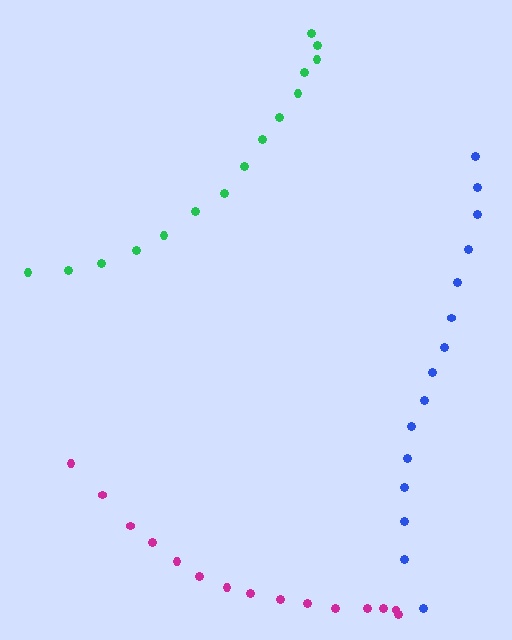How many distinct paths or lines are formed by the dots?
There are 3 distinct paths.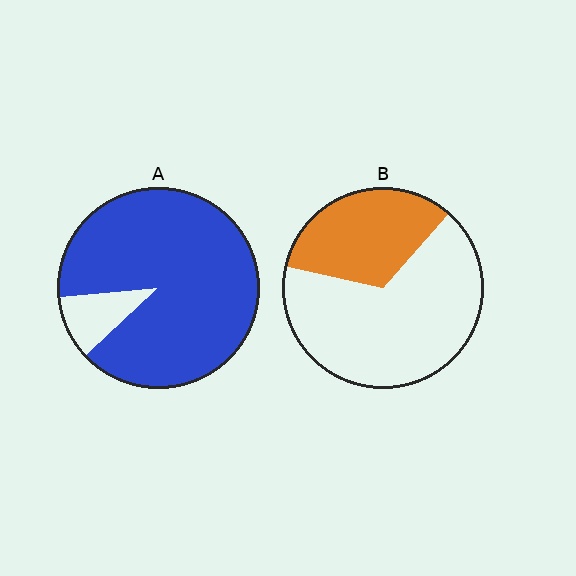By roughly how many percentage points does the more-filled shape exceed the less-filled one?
By roughly 55 percentage points (A over B).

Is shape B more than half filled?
No.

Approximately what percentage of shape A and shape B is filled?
A is approximately 90% and B is approximately 35%.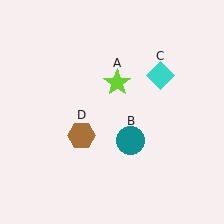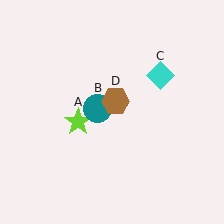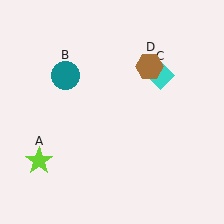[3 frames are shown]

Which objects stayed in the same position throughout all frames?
Cyan diamond (object C) remained stationary.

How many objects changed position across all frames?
3 objects changed position: lime star (object A), teal circle (object B), brown hexagon (object D).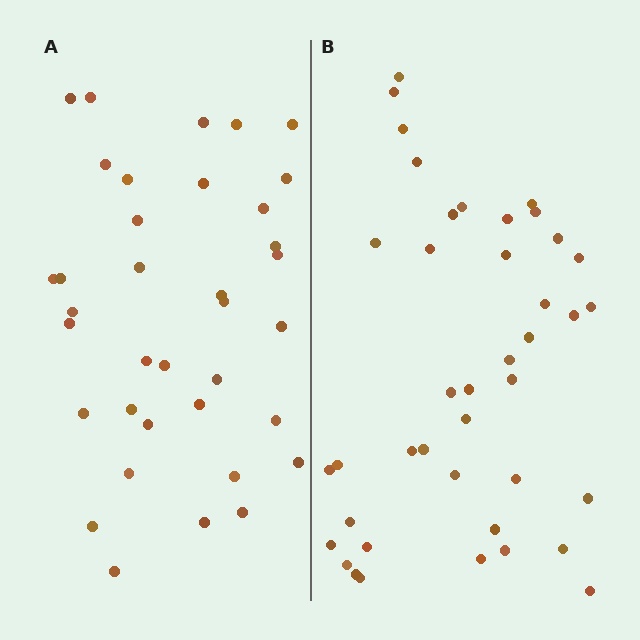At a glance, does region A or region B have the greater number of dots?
Region B (the right region) has more dots.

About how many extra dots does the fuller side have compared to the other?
Region B has about 5 more dots than region A.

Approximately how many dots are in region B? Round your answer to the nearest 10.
About 40 dots. (The exact count is 41, which rounds to 40.)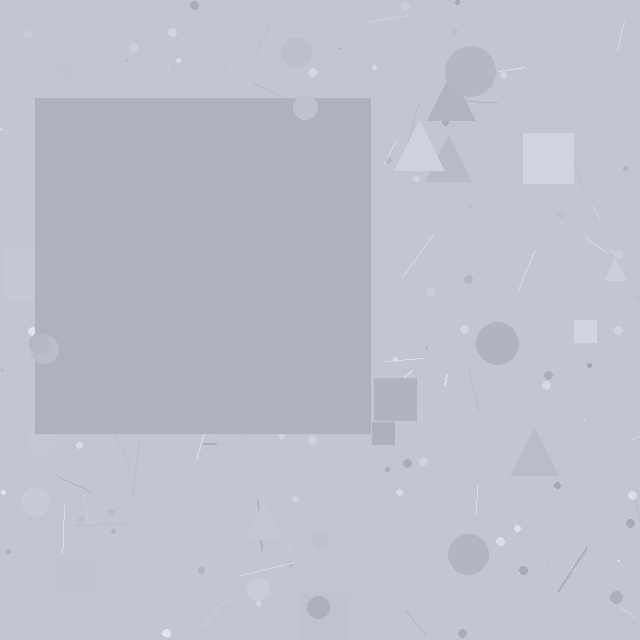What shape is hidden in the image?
A square is hidden in the image.